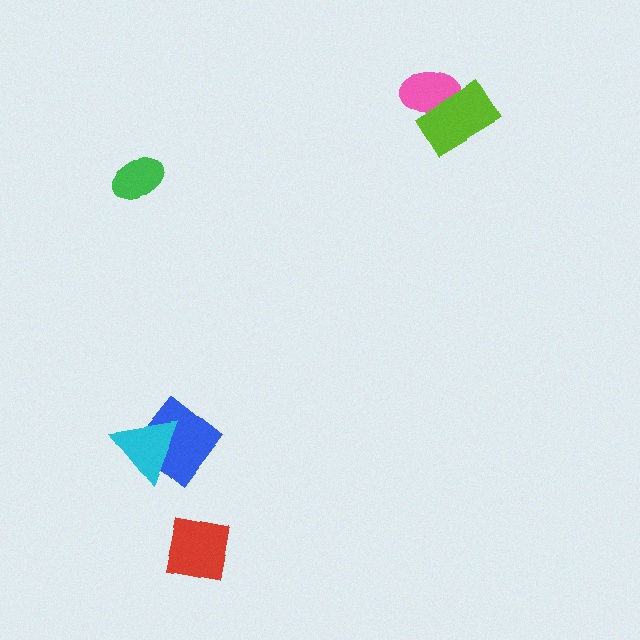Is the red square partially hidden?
No, no other shape covers it.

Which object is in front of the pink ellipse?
The lime rectangle is in front of the pink ellipse.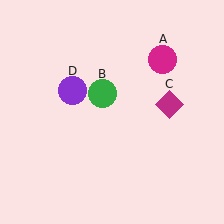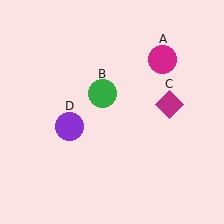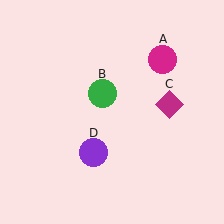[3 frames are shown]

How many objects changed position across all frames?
1 object changed position: purple circle (object D).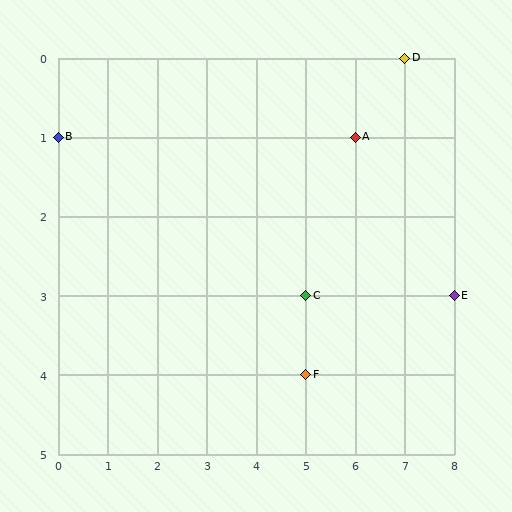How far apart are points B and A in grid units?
Points B and A are 6 columns apart.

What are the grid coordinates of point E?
Point E is at grid coordinates (8, 3).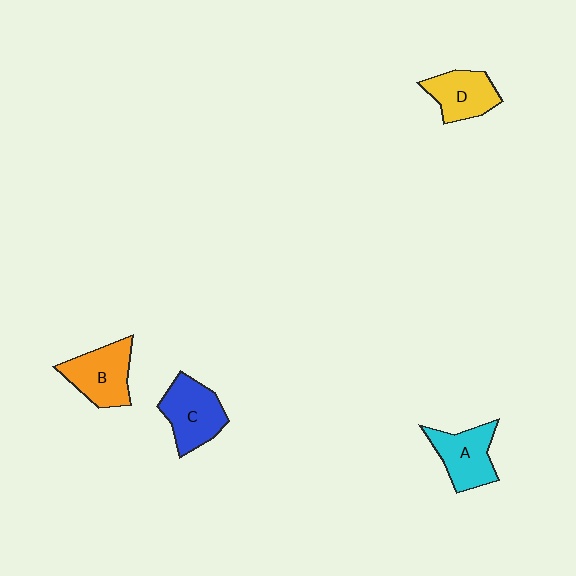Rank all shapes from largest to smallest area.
From largest to smallest: C (blue), B (orange), A (cyan), D (yellow).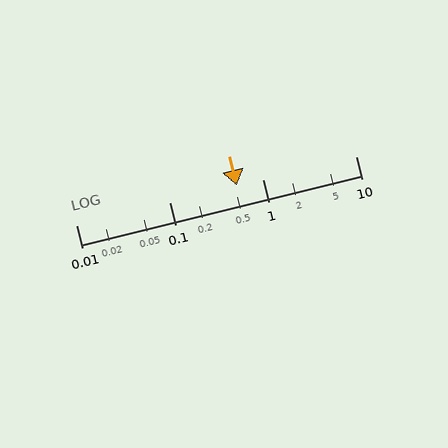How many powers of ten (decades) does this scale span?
The scale spans 3 decades, from 0.01 to 10.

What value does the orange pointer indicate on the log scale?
The pointer indicates approximately 0.53.